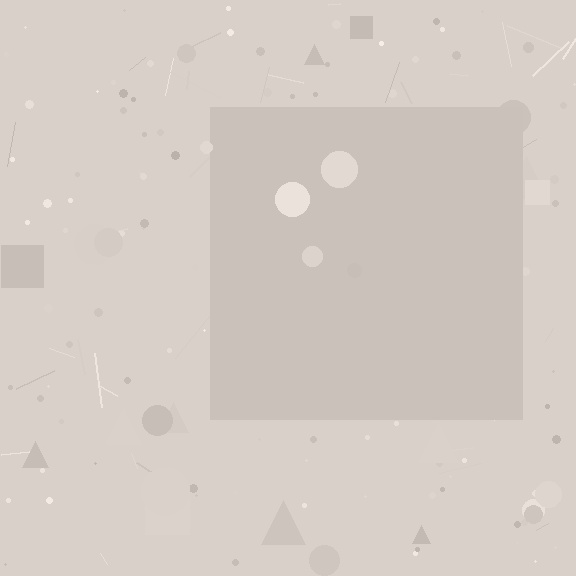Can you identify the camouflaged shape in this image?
The camouflaged shape is a square.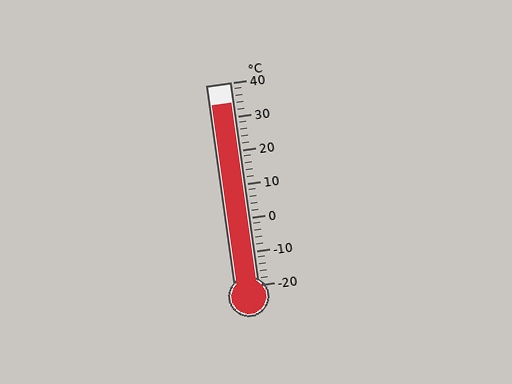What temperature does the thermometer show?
The thermometer shows approximately 34°C.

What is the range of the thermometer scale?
The thermometer scale ranges from -20°C to 40°C.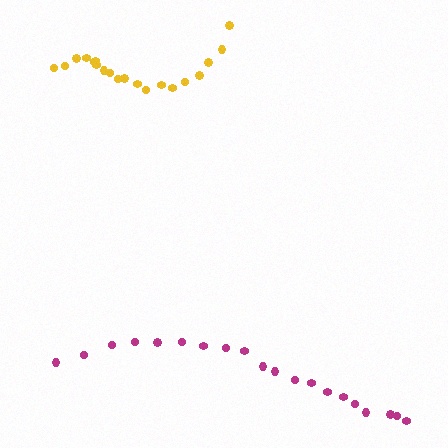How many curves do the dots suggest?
There are 2 distinct paths.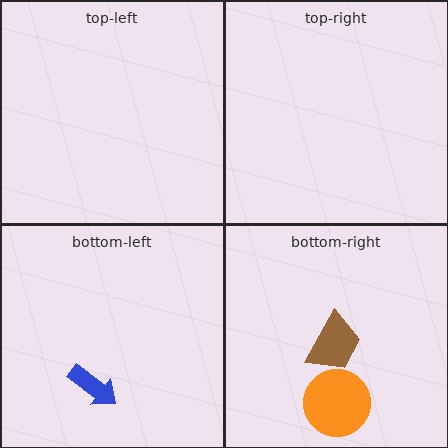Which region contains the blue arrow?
The bottom-left region.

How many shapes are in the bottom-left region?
1.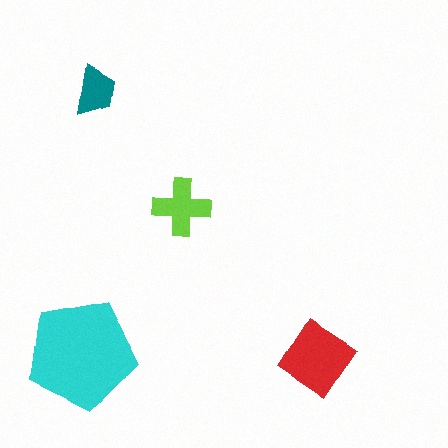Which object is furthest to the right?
The red diamond is rightmost.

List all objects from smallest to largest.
The teal trapezoid, the lime cross, the red diamond, the cyan pentagon.